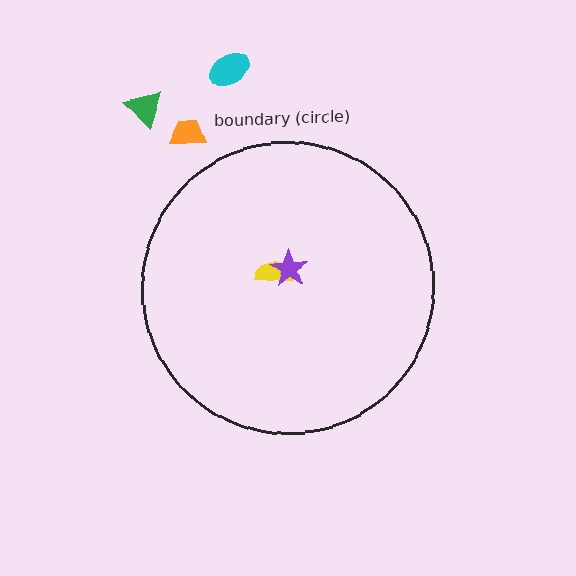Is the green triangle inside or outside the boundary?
Outside.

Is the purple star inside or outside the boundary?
Inside.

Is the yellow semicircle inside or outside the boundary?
Inside.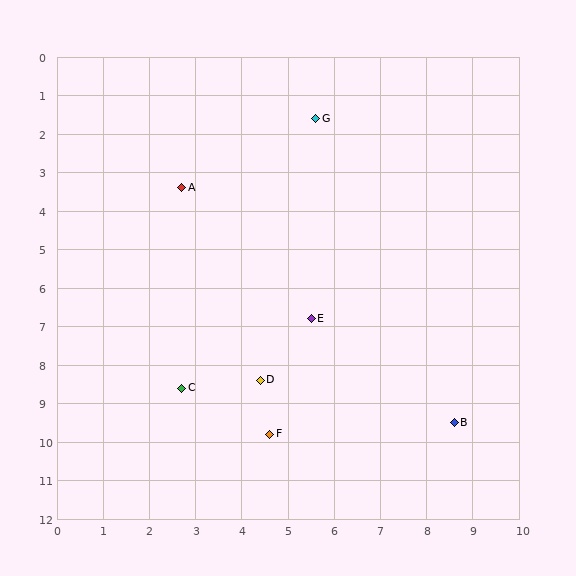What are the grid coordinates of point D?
Point D is at approximately (4.4, 8.4).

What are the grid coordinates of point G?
Point G is at approximately (5.6, 1.6).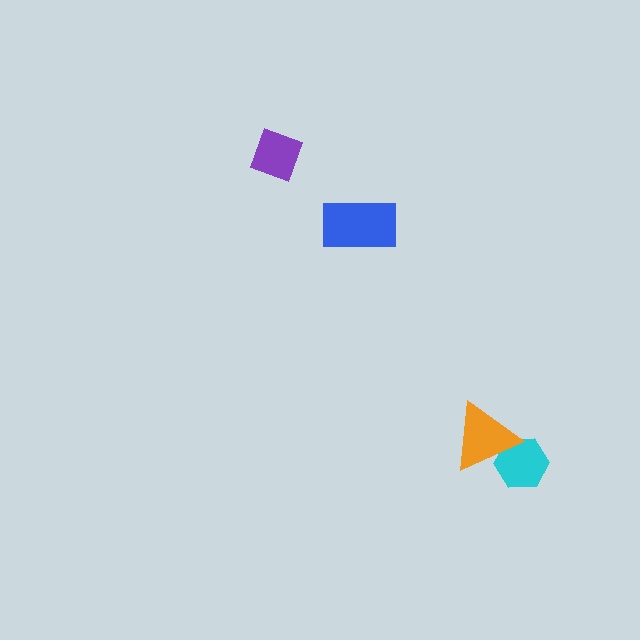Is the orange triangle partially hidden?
No, no other shape covers it.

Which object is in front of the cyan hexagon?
The orange triangle is in front of the cyan hexagon.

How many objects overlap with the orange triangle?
1 object overlaps with the orange triangle.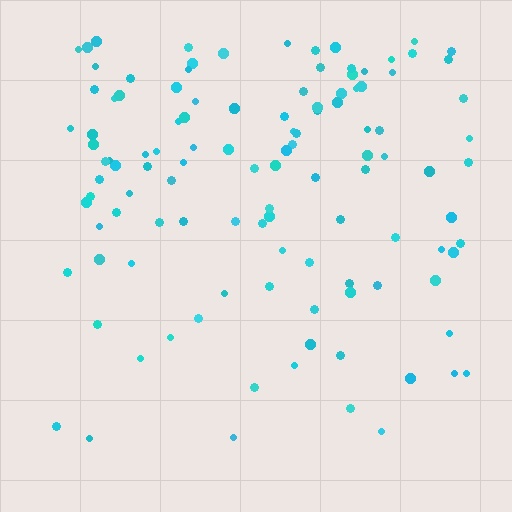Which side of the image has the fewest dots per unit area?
The bottom.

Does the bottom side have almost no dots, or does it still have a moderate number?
Still a moderate number, just noticeably fewer than the top.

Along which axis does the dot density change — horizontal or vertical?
Vertical.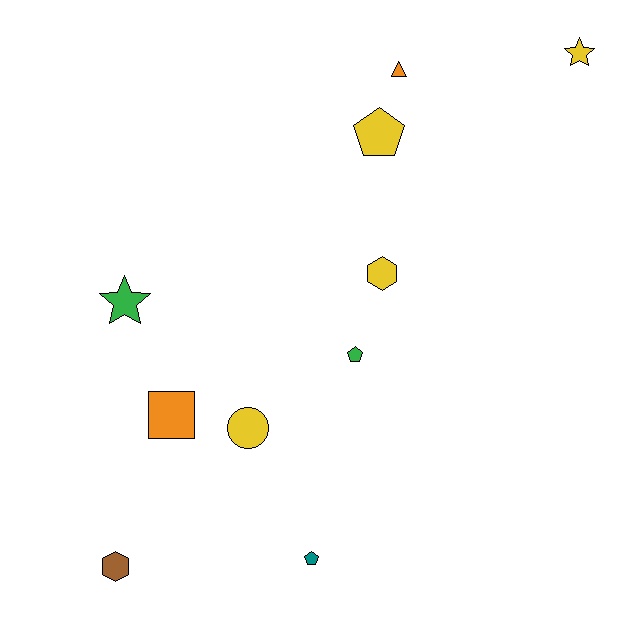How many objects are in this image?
There are 10 objects.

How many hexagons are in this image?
There are 2 hexagons.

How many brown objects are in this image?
There is 1 brown object.